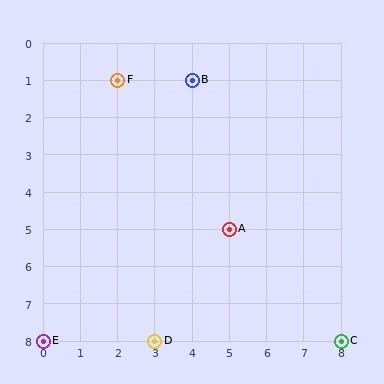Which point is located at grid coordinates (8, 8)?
Point C is at (8, 8).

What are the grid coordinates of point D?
Point D is at grid coordinates (3, 8).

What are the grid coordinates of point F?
Point F is at grid coordinates (2, 1).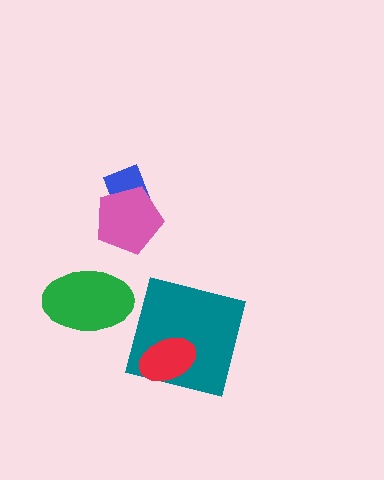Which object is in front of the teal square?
The red ellipse is in front of the teal square.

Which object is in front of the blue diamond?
The pink pentagon is in front of the blue diamond.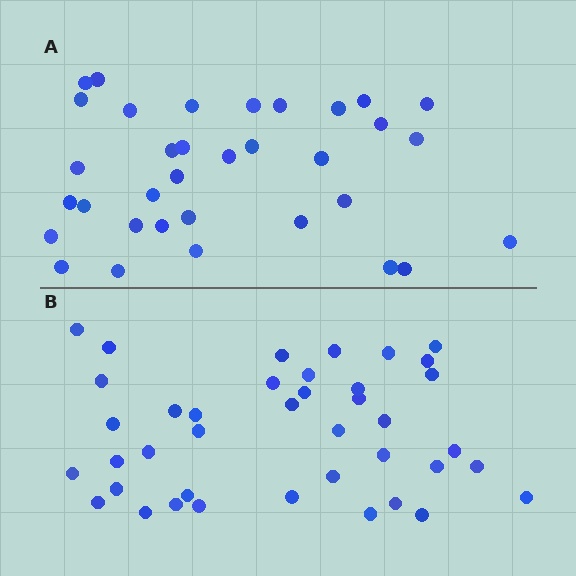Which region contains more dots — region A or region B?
Region B (the bottom region) has more dots.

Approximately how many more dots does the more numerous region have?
Region B has about 6 more dots than region A.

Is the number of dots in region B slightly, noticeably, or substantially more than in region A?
Region B has only slightly more — the two regions are fairly close. The ratio is roughly 1.2 to 1.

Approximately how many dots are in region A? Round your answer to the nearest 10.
About 30 dots. (The exact count is 34, which rounds to 30.)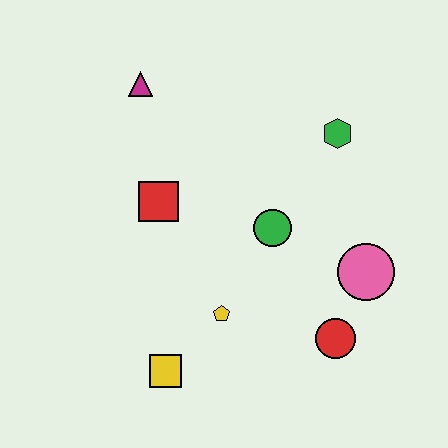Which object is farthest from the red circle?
The magenta triangle is farthest from the red circle.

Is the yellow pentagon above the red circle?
Yes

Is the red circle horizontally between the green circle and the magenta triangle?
No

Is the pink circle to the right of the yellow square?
Yes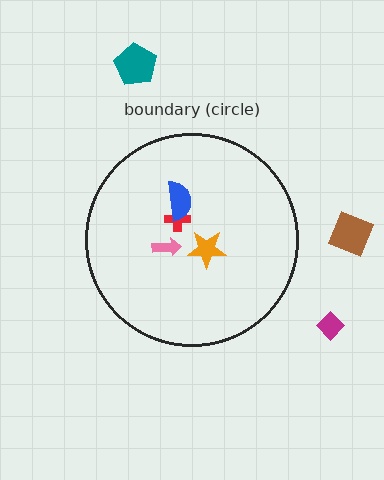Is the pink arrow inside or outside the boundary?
Inside.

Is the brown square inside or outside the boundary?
Outside.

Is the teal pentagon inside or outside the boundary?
Outside.